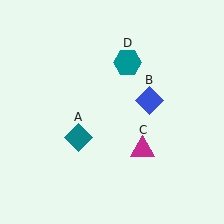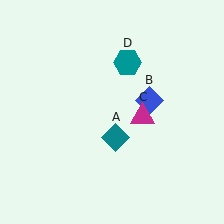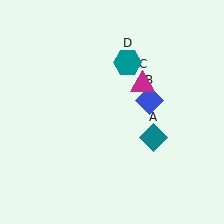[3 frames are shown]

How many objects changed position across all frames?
2 objects changed position: teal diamond (object A), magenta triangle (object C).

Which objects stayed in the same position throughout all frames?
Blue diamond (object B) and teal hexagon (object D) remained stationary.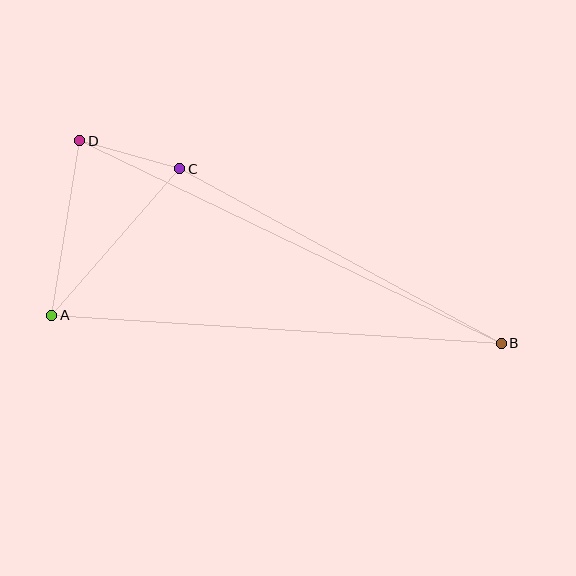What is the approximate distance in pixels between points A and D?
The distance between A and D is approximately 177 pixels.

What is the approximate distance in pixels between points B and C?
The distance between B and C is approximately 366 pixels.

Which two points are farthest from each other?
Points B and D are farthest from each other.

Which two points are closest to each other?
Points C and D are closest to each other.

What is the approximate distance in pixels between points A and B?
The distance between A and B is approximately 451 pixels.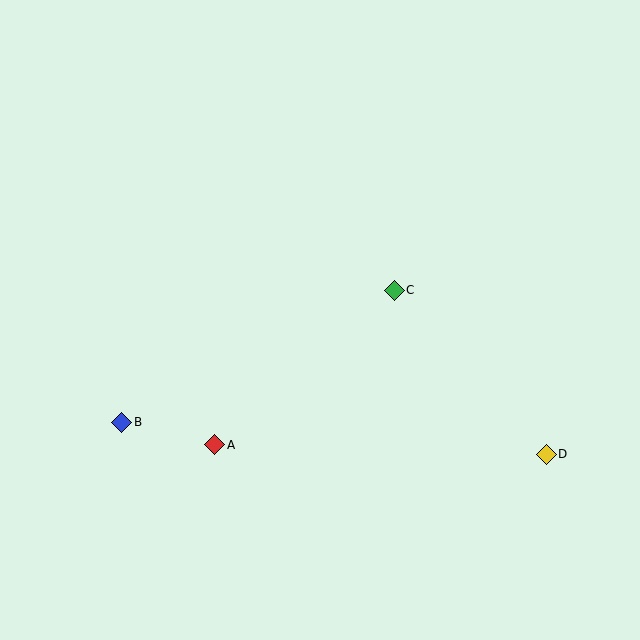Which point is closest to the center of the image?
Point C at (394, 290) is closest to the center.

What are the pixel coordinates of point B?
Point B is at (122, 422).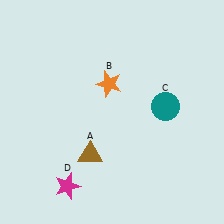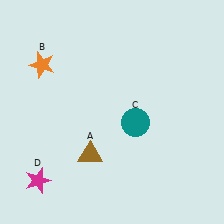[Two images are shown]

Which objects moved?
The objects that moved are: the orange star (B), the teal circle (C), the magenta star (D).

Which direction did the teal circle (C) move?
The teal circle (C) moved left.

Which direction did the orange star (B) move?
The orange star (B) moved left.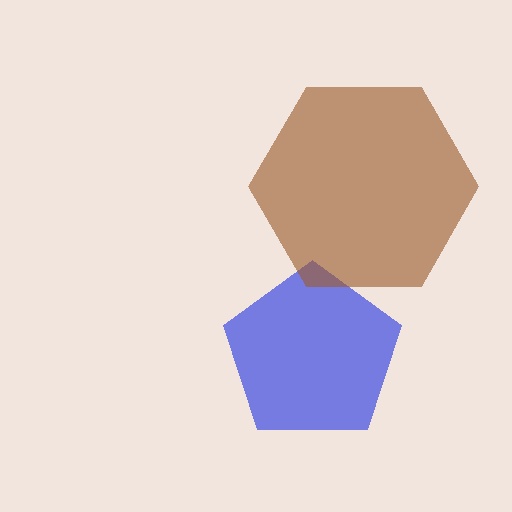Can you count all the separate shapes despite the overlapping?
Yes, there are 2 separate shapes.